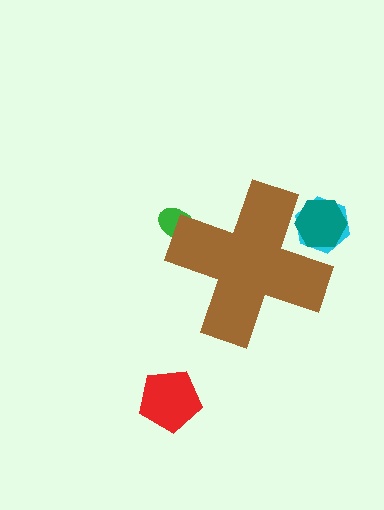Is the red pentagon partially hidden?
No, the red pentagon is fully visible.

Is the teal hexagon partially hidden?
Yes, the teal hexagon is partially hidden behind the brown cross.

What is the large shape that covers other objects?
A brown cross.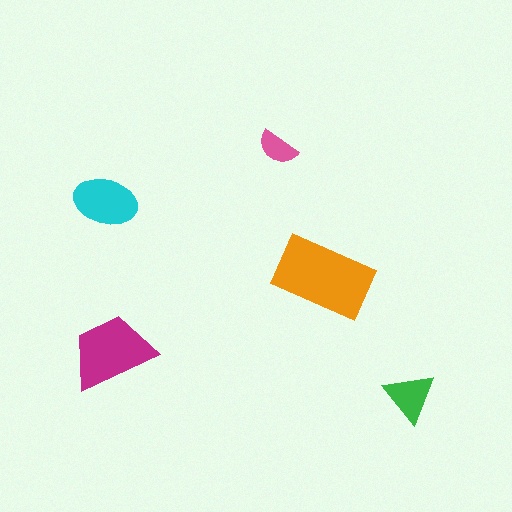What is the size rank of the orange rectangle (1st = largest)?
1st.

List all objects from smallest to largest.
The pink semicircle, the green triangle, the cyan ellipse, the magenta trapezoid, the orange rectangle.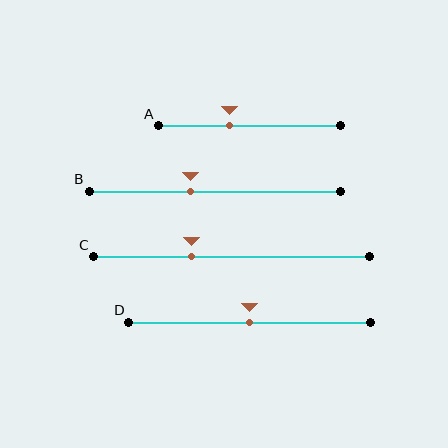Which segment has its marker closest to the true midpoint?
Segment D has its marker closest to the true midpoint.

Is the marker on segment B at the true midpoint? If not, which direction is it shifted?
No, the marker on segment B is shifted to the left by about 10% of the segment length.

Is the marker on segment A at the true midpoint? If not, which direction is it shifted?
No, the marker on segment A is shifted to the left by about 11% of the segment length.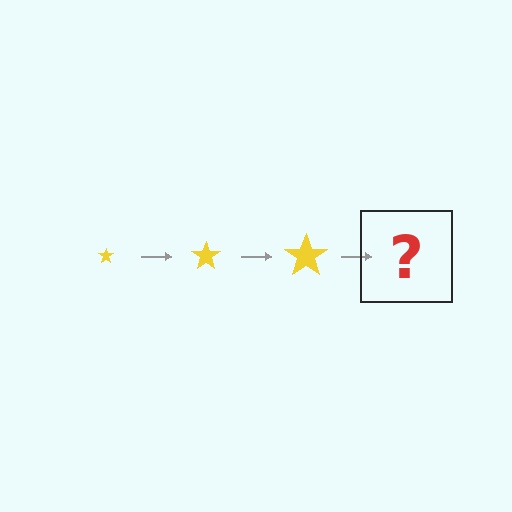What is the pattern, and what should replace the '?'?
The pattern is that the star gets progressively larger each step. The '?' should be a yellow star, larger than the previous one.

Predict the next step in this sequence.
The next step is a yellow star, larger than the previous one.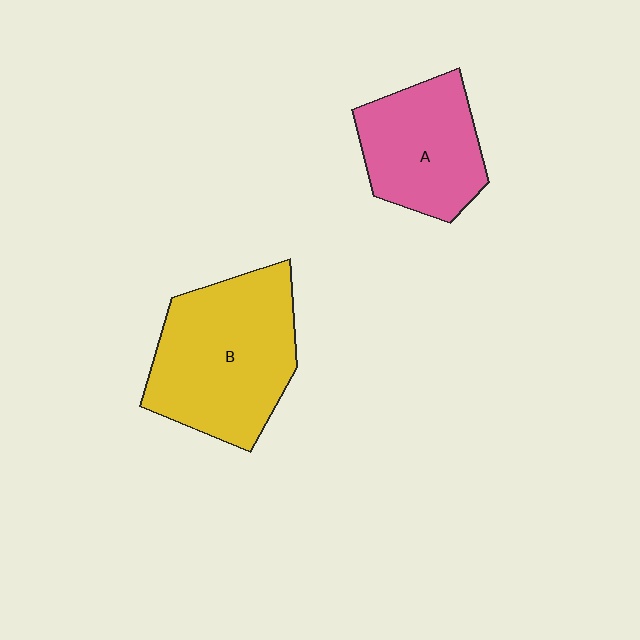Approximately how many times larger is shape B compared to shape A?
Approximately 1.4 times.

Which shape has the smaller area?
Shape A (pink).